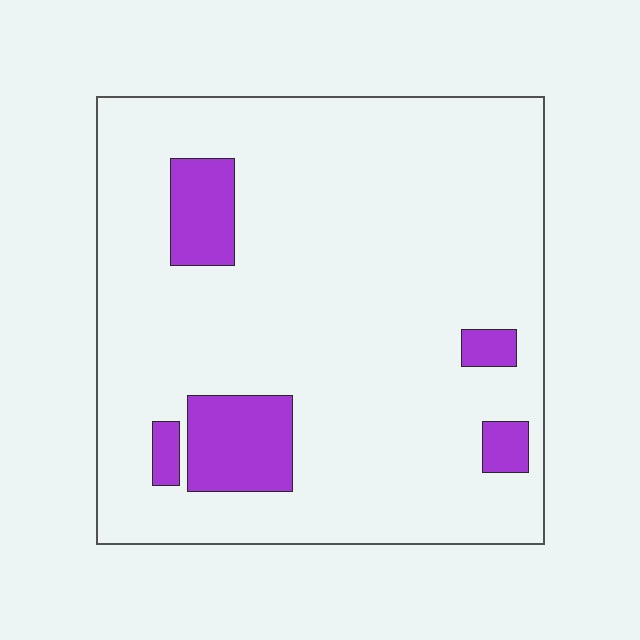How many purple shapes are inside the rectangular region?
5.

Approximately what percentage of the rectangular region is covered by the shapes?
Approximately 10%.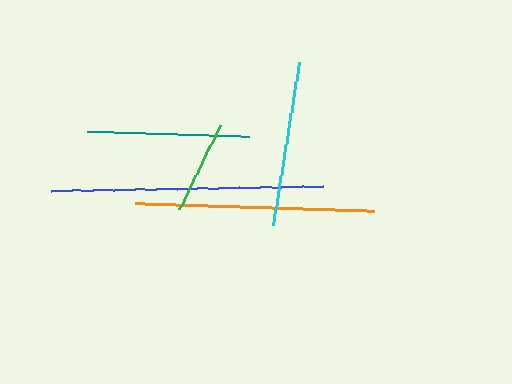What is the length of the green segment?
The green segment is approximately 93 pixels long.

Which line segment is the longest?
The blue line is the longest at approximately 273 pixels.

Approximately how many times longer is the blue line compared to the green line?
The blue line is approximately 2.9 times the length of the green line.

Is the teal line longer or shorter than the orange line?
The orange line is longer than the teal line.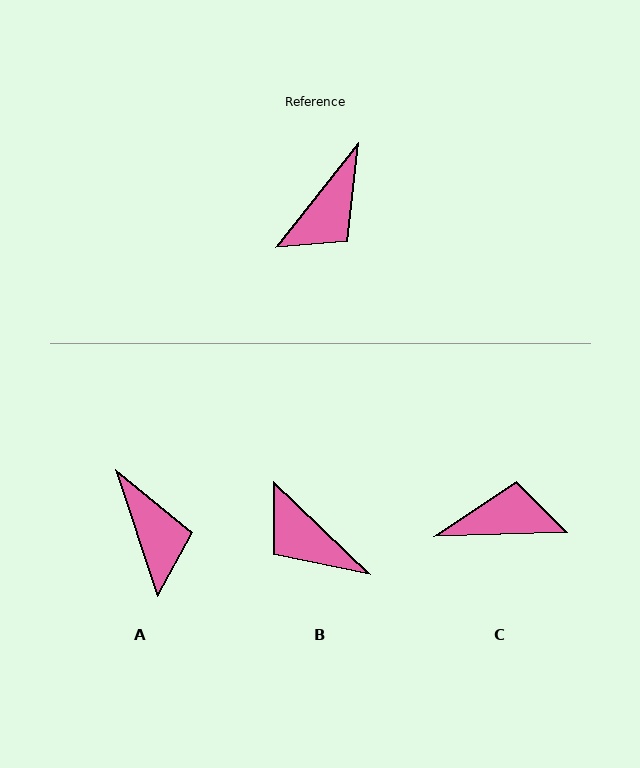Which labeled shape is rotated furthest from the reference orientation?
C, about 130 degrees away.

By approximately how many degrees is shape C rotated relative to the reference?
Approximately 130 degrees counter-clockwise.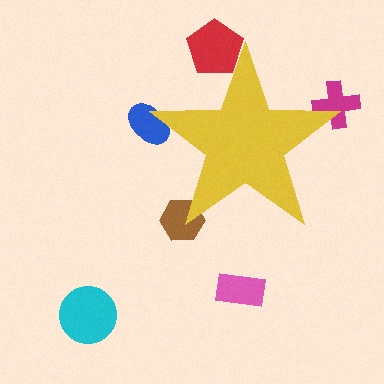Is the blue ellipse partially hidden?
Yes, the blue ellipse is partially hidden behind the yellow star.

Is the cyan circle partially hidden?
No, the cyan circle is fully visible.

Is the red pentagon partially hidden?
Yes, the red pentagon is partially hidden behind the yellow star.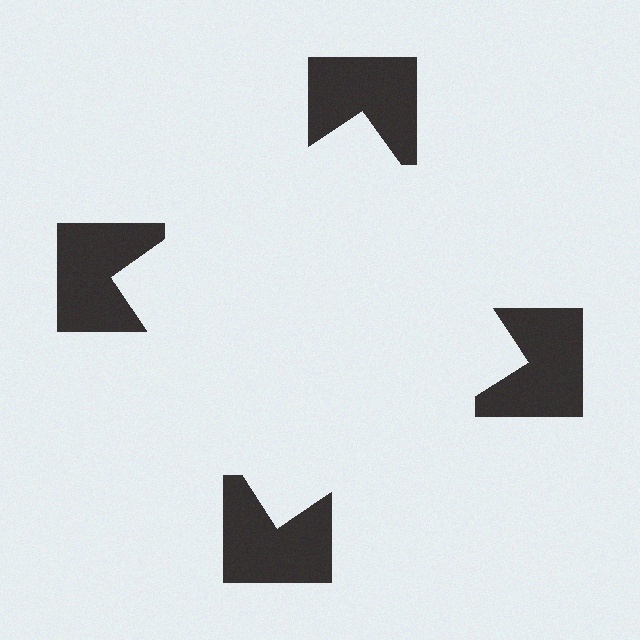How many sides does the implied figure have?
4 sides.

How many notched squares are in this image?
There are 4 — one at each vertex of the illusory square.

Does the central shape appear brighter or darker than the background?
It typically appears slightly brighter than the background, even though no actual brightness change is drawn.